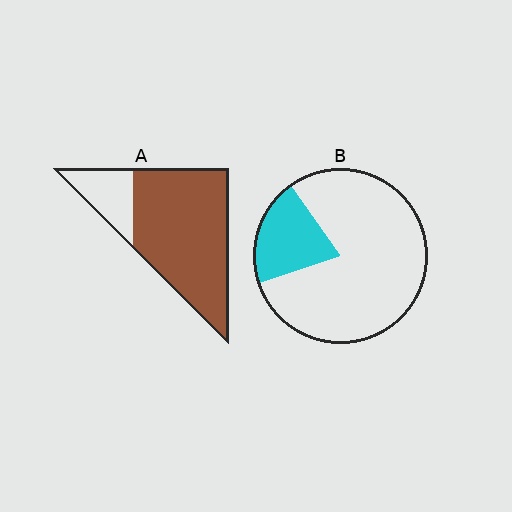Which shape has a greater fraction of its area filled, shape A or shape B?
Shape A.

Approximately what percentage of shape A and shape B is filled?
A is approximately 80% and B is approximately 20%.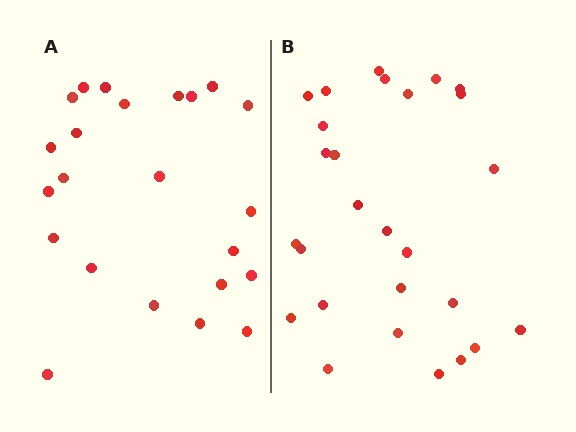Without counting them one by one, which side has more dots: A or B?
Region B (the right region) has more dots.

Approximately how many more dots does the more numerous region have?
Region B has about 4 more dots than region A.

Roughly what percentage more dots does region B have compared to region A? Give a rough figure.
About 15% more.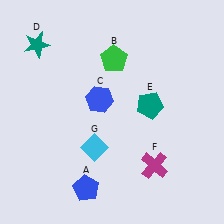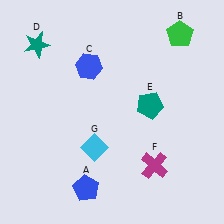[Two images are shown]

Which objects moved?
The objects that moved are: the green pentagon (B), the blue hexagon (C).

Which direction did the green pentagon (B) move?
The green pentagon (B) moved right.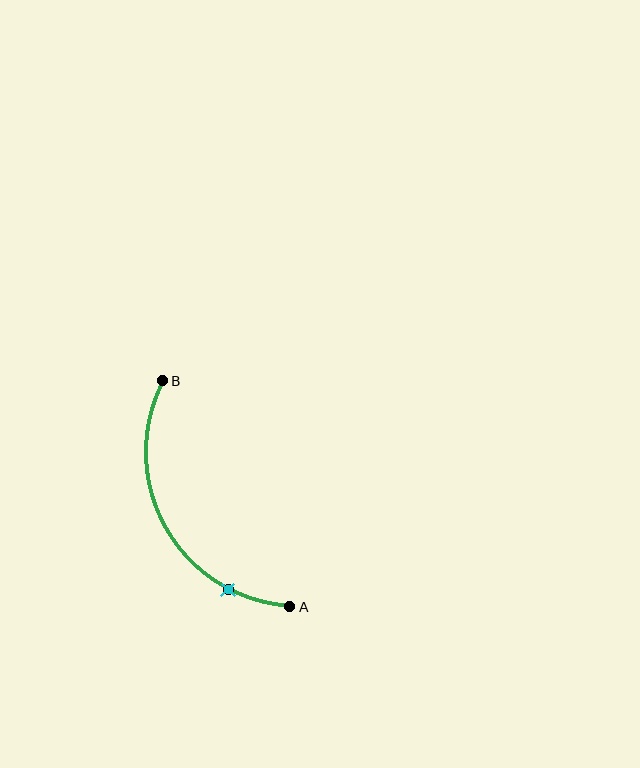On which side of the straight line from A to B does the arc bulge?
The arc bulges to the left of the straight line connecting A and B.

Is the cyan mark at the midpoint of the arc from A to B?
No. The cyan mark lies on the arc but is closer to endpoint A. The arc midpoint would be at the point on the curve equidistant along the arc from both A and B.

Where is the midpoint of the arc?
The arc midpoint is the point on the curve farthest from the straight line joining A and B. It sits to the left of that line.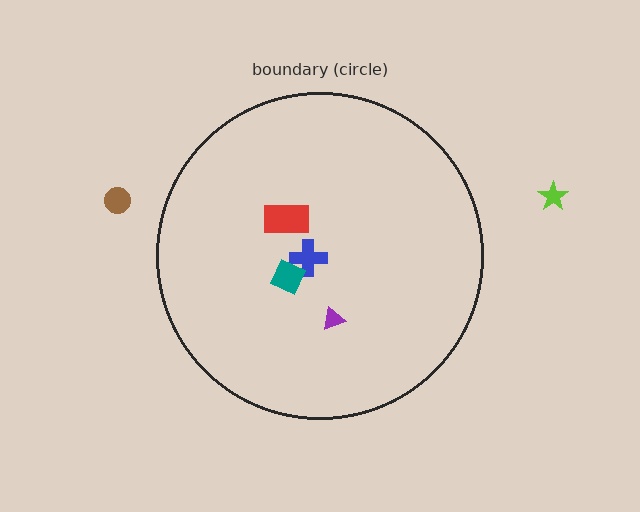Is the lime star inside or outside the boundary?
Outside.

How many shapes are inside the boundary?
4 inside, 2 outside.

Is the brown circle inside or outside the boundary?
Outside.